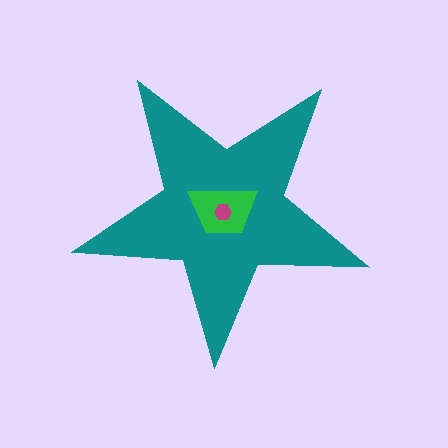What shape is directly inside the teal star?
The green trapezoid.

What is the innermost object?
The magenta hexagon.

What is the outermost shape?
The teal star.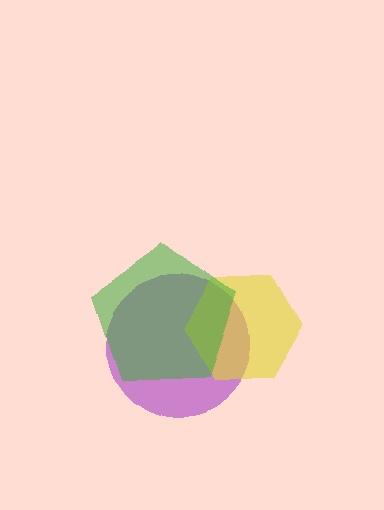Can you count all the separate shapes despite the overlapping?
Yes, there are 3 separate shapes.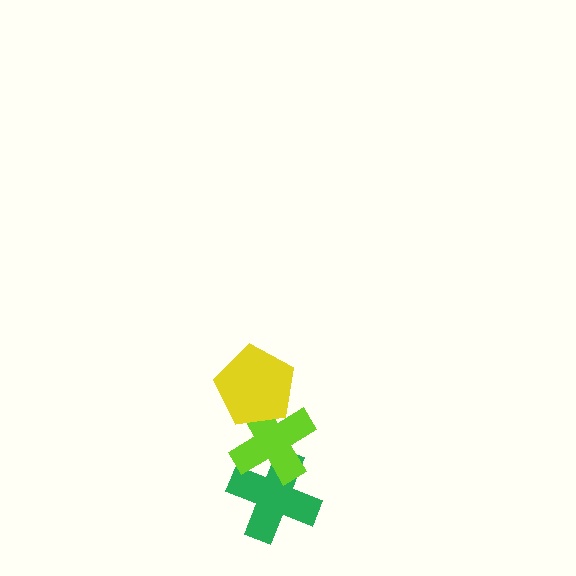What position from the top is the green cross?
The green cross is 3rd from the top.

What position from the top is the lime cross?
The lime cross is 2nd from the top.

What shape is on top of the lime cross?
The yellow pentagon is on top of the lime cross.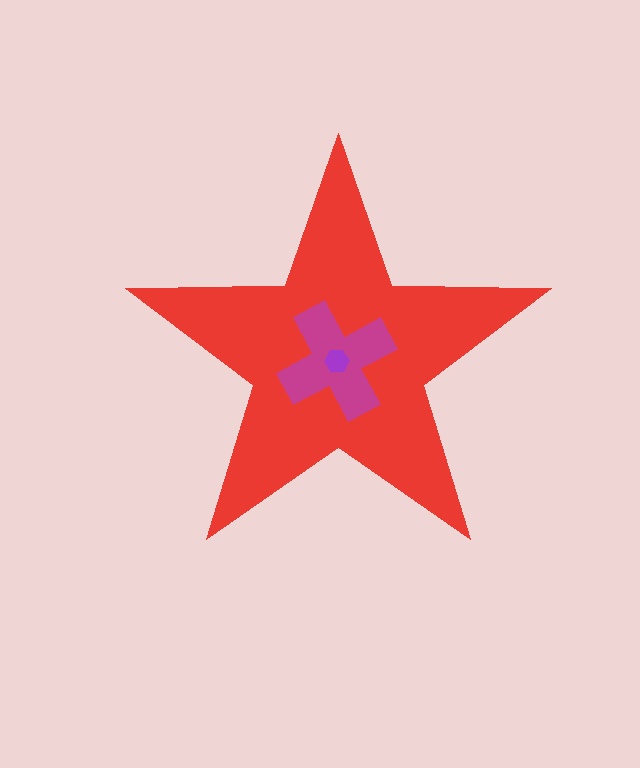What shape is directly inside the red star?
The magenta cross.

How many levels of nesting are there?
3.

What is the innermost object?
The purple hexagon.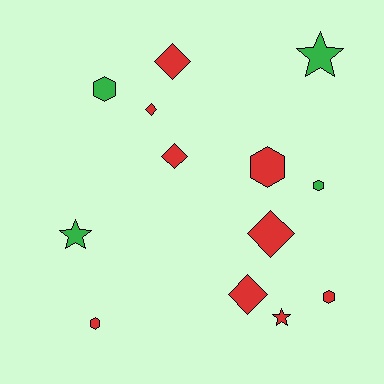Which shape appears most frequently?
Diamond, with 5 objects.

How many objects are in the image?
There are 13 objects.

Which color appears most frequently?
Red, with 9 objects.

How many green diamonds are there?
There are no green diamonds.